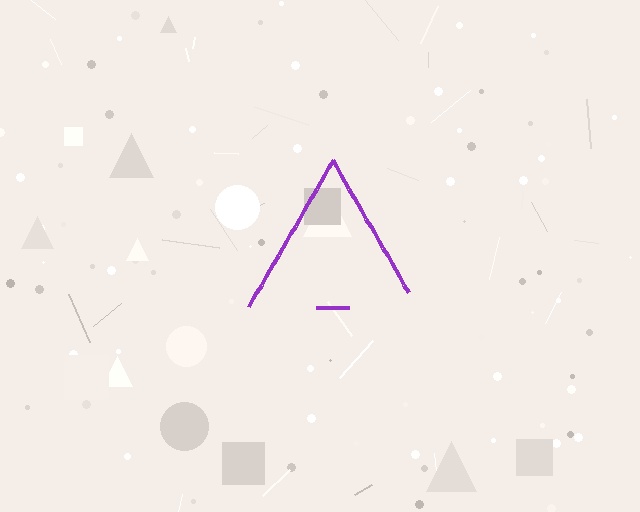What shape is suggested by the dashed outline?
The dashed outline suggests a triangle.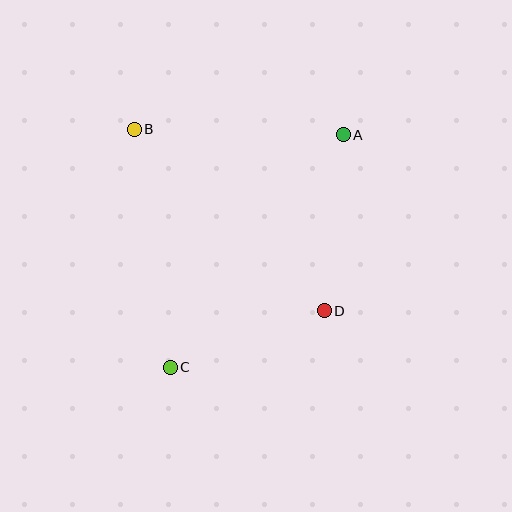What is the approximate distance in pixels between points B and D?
The distance between B and D is approximately 263 pixels.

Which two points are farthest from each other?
Points A and C are farthest from each other.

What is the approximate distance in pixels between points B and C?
The distance between B and C is approximately 241 pixels.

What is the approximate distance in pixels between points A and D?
The distance between A and D is approximately 177 pixels.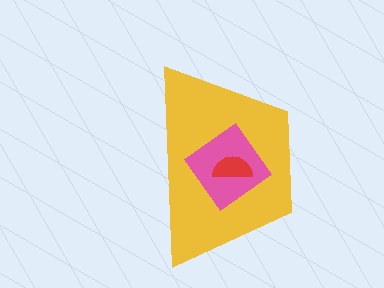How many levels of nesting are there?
3.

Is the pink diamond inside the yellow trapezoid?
Yes.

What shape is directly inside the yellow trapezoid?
The pink diamond.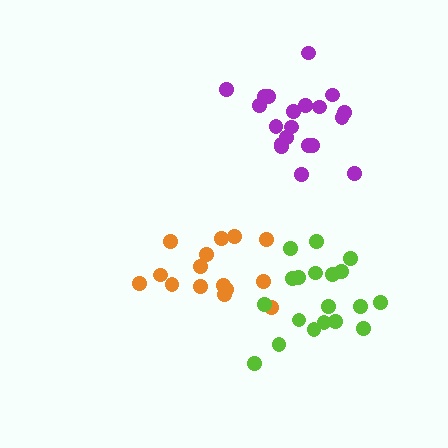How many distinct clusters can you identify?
There are 3 distinct clusters.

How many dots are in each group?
Group 1: 15 dots, Group 2: 19 dots, Group 3: 20 dots (54 total).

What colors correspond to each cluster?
The clusters are colored: orange, lime, purple.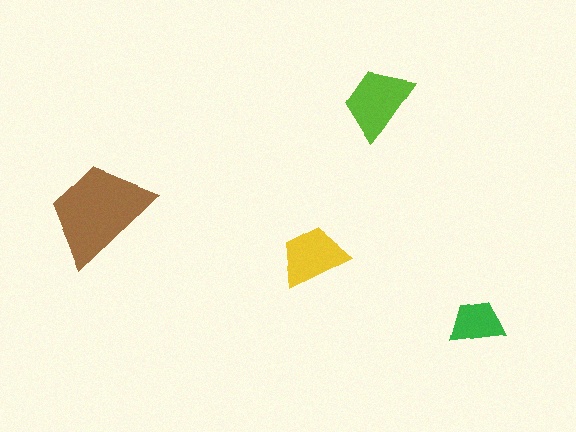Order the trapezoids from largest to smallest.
the brown one, the lime one, the yellow one, the green one.